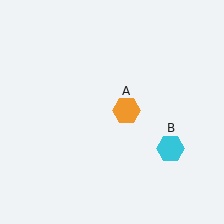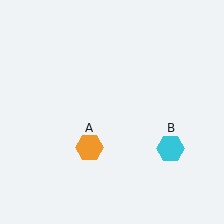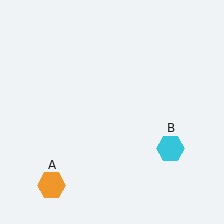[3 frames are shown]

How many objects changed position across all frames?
1 object changed position: orange hexagon (object A).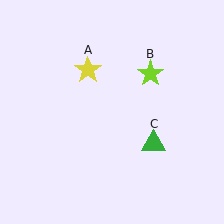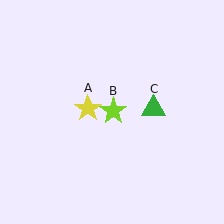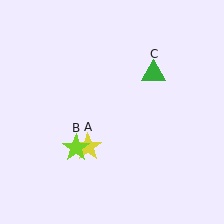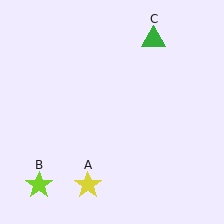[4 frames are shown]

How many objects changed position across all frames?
3 objects changed position: yellow star (object A), lime star (object B), green triangle (object C).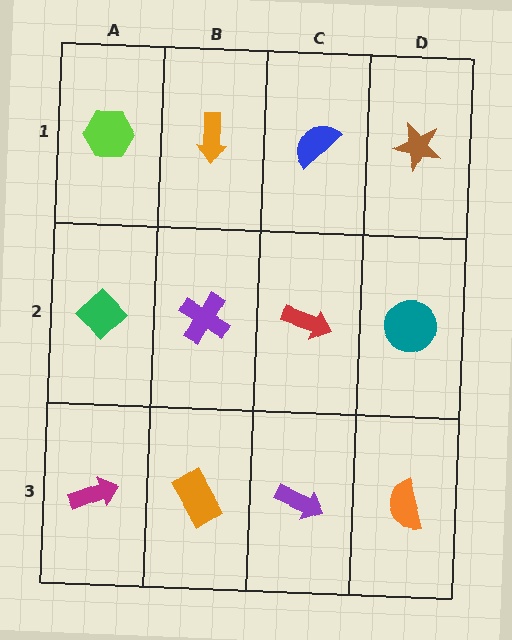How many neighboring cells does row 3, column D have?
2.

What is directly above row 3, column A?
A green diamond.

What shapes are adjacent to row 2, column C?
A blue semicircle (row 1, column C), a purple arrow (row 3, column C), a purple cross (row 2, column B), a teal circle (row 2, column D).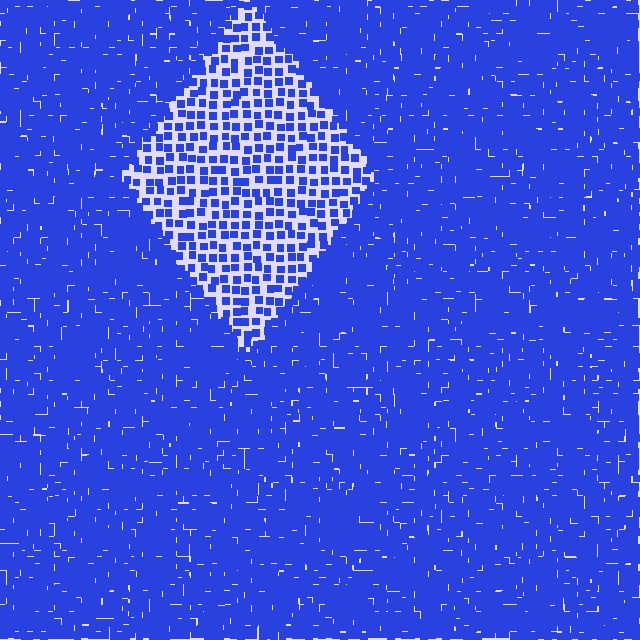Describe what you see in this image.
The image contains small blue elements arranged at two different densities. A diamond-shaped region is visible where the elements are less densely packed than the surrounding area.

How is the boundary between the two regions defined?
The boundary is defined by a change in element density (approximately 2.6x ratio). All elements are the same color, size, and shape.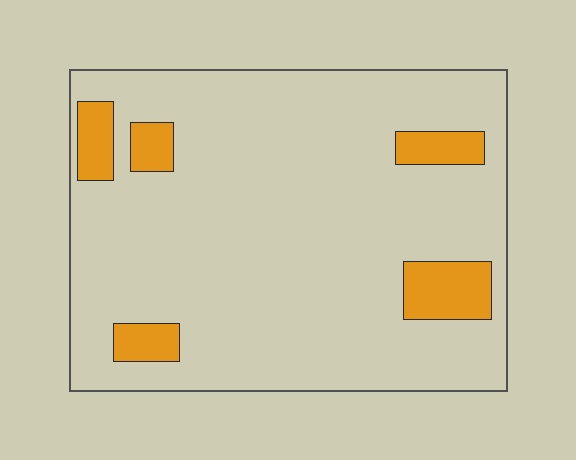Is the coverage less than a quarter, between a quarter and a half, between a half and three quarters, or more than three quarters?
Less than a quarter.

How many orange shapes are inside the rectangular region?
5.